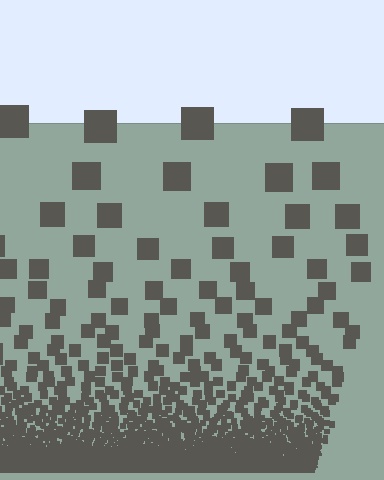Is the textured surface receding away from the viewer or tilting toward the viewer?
The surface appears to tilt toward the viewer. Texture elements get larger and sparser toward the top.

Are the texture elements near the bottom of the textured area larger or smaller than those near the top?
Smaller. The gradient is inverted — elements near the bottom are smaller and denser.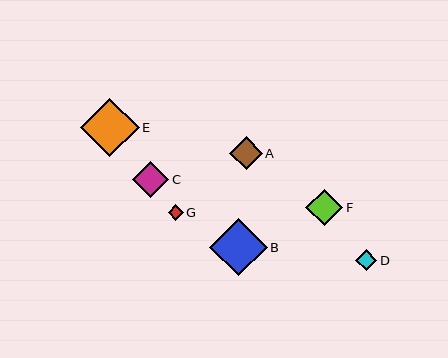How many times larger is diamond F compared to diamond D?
Diamond F is approximately 1.7 times the size of diamond D.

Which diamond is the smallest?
Diamond G is the smallest with a size of approximately 15 pixels.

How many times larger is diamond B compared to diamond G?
Diamond B is approximately 3.8 times the size of diamond G.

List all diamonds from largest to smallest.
From largest to smallest: E, B, F, C, A, D, G.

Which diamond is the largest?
Diamond E is the largest with a size of approximately 58 pixels.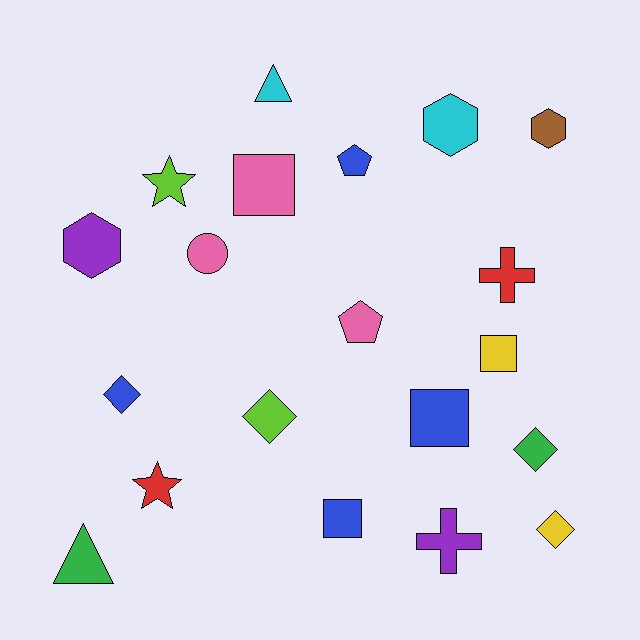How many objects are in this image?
There are 20 objects.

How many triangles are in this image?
There are 2 triangles.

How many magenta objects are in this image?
There are no magenta objects.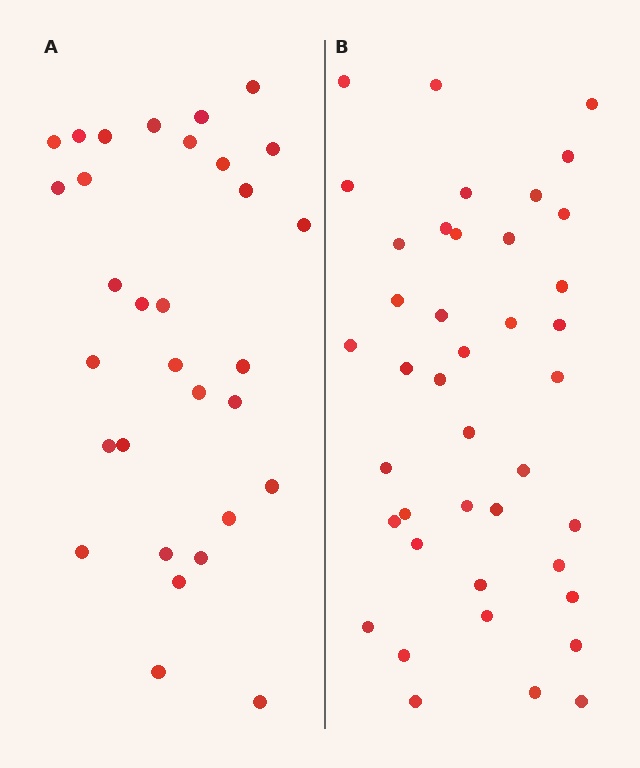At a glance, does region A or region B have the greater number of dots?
Region B (the right region) has more dots.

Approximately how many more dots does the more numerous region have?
Region B has roughly 10 or so more dots than region A.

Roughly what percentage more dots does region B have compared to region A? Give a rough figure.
About 30% more.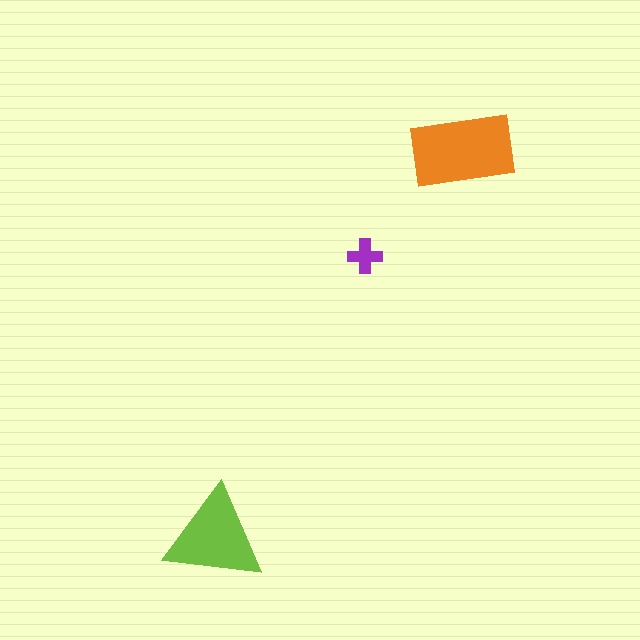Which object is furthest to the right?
The orange rectangle is rightmost.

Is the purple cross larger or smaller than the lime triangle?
Smaller.